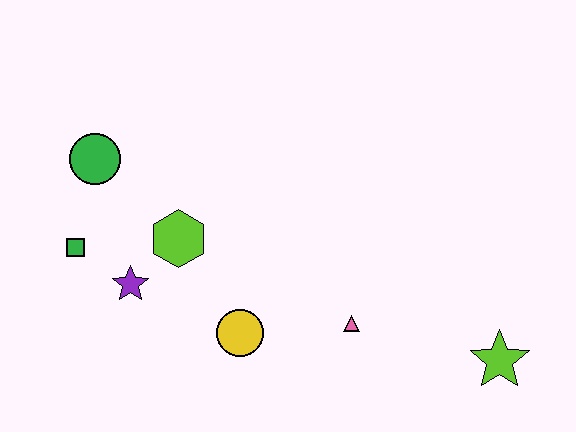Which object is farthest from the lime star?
The green circle is farthest from the lime star.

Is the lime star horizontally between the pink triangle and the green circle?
No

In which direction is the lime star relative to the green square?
The lime star is to the right of the green square.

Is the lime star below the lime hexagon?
Yes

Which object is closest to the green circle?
The green square is closest to the green circle.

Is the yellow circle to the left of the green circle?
No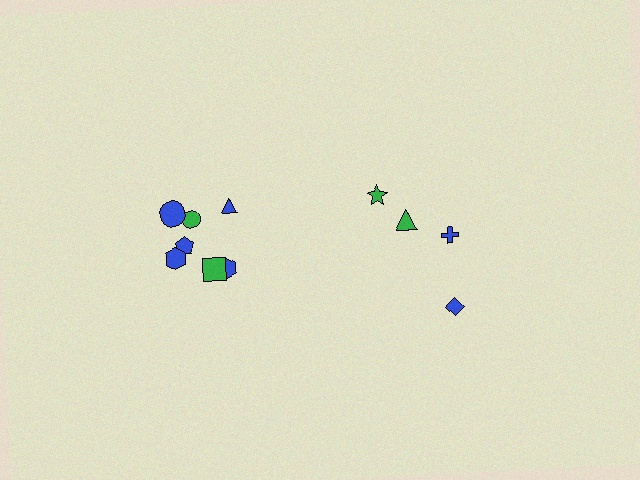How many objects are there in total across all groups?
There are 11 objects.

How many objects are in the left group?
There are 7 objects.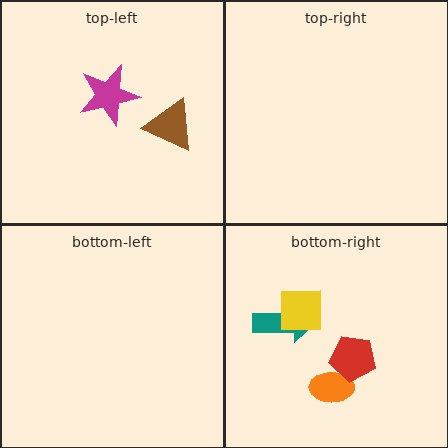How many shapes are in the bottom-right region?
4.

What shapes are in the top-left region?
The brown triangle, the magenta star.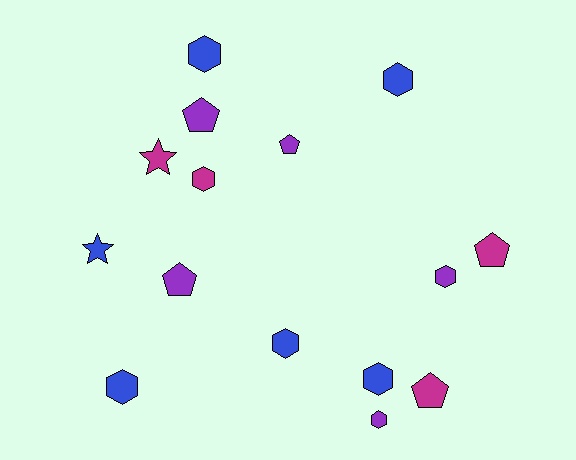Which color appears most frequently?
Blue, with 6 objects.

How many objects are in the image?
There are 15 objects.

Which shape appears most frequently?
Hexagon, with 8 objects.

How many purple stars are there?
There are no purple stars.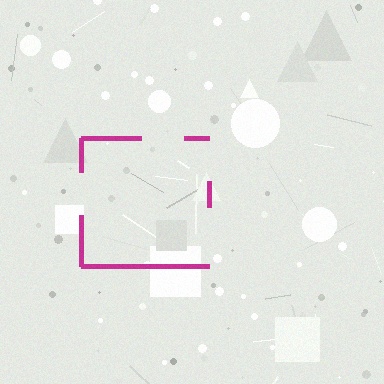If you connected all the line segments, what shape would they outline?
They would outline a square.